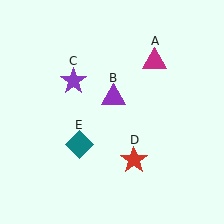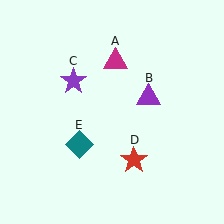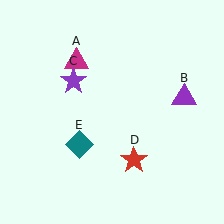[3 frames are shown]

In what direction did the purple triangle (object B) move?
The purple triangle (object B) moved right.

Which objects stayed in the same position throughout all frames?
Purple star (object C) and red star (object D) and teal diamond (object E) remained stationary.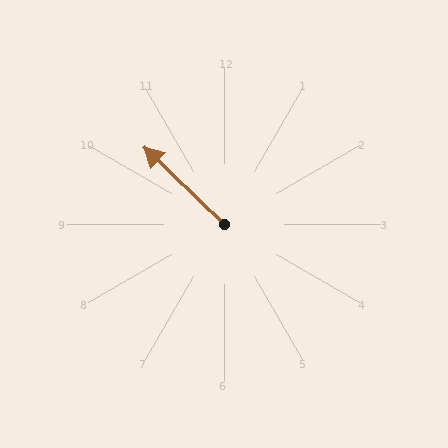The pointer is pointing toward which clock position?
Roughly 10 o'clock.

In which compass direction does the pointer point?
Northwest.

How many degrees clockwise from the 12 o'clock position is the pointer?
Approximately 314 degrees.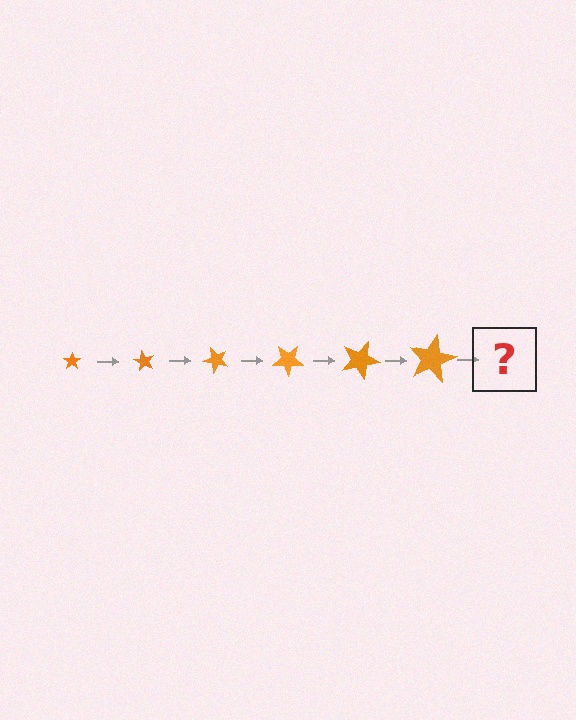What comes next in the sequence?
The next element should be a star, larger than the previous one and rotated 360 degrees from the start.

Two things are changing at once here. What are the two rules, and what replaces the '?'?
The two rules are that the star grows larger each step and it rotates 60 degrees each step. The '?' should be a star, larger than the previous one and rotated 360 degrees from the start.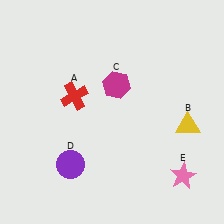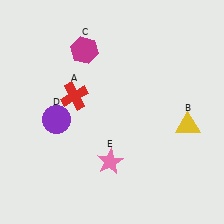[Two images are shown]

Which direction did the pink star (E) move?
The pink star (E) moved left.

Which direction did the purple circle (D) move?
The purple circle (D) moved up.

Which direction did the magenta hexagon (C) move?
The magenta hexagon (C) moved up.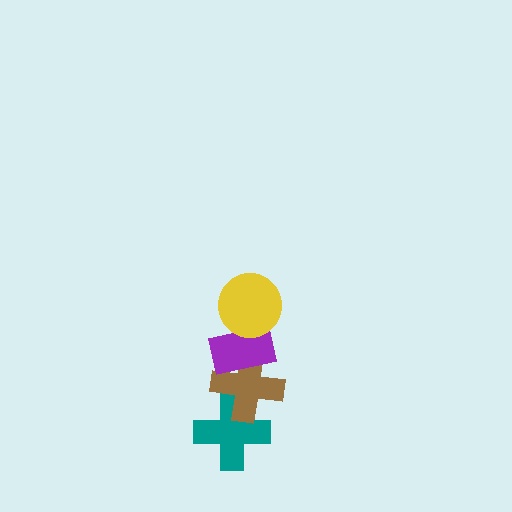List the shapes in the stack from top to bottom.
From top to bottom: the yellow circle, the purple rectangle, the brown cross, the teal cross.